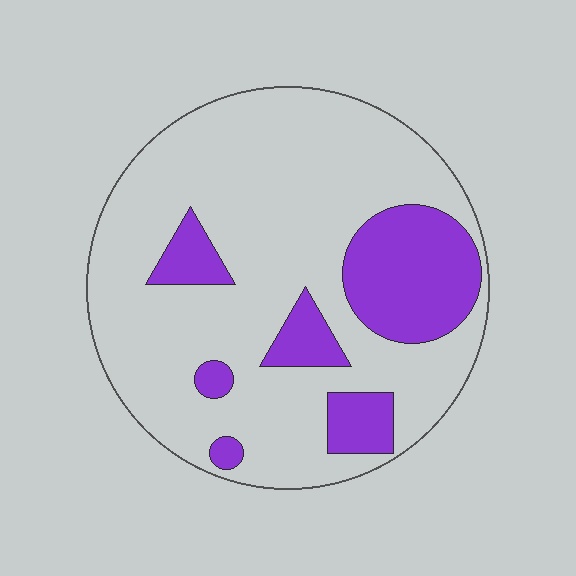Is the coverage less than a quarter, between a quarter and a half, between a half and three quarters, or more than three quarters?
Less than a quarter.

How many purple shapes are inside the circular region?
6.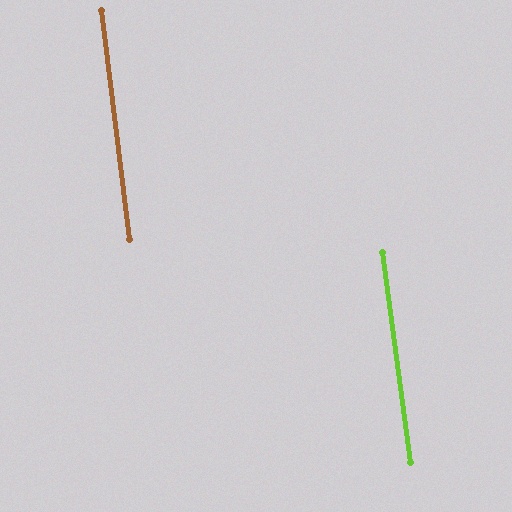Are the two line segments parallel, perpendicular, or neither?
Parallel — their directions differ by only 0.8°.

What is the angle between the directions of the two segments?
Approximately 1 degree.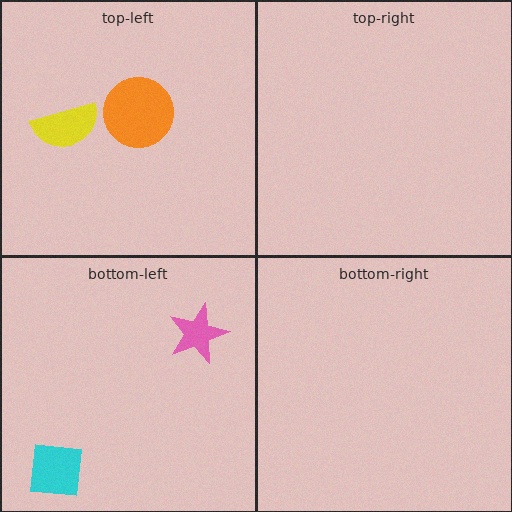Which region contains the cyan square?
The bottom-left region.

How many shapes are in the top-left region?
2.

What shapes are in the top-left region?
The orange circle, the yellow semicircle.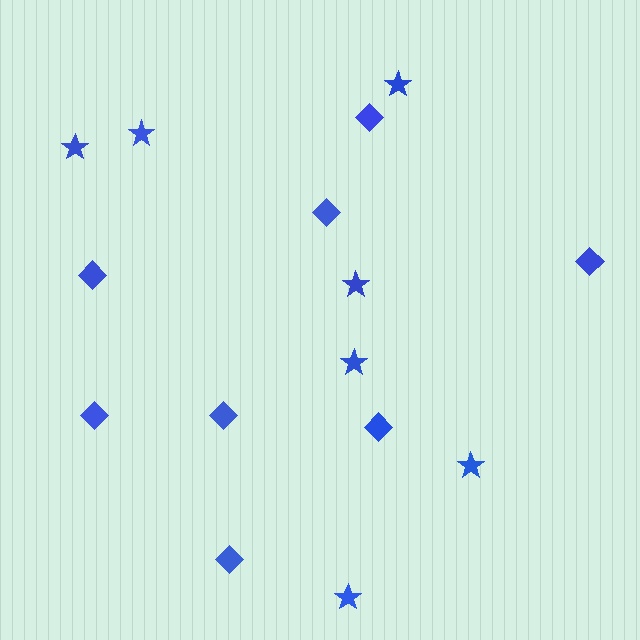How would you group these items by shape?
There are 2 groups: one group of diamonds (8) and one group of stars (7).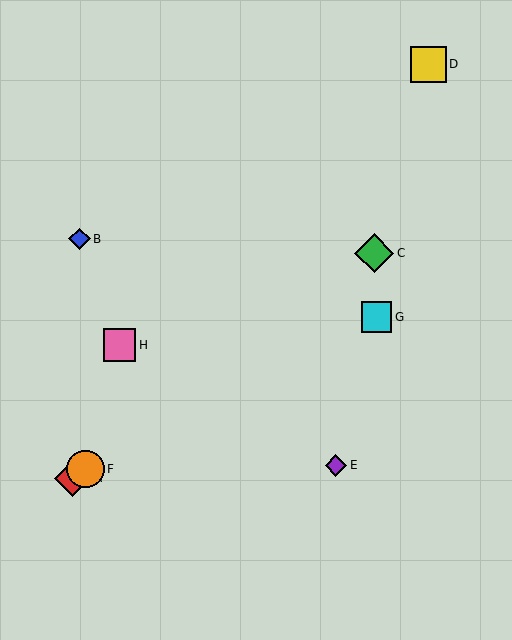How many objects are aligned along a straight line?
3 objects (A, C, F) are aligned along a straight line.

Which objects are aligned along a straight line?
Objects A, C, F are aligned along a straight line.